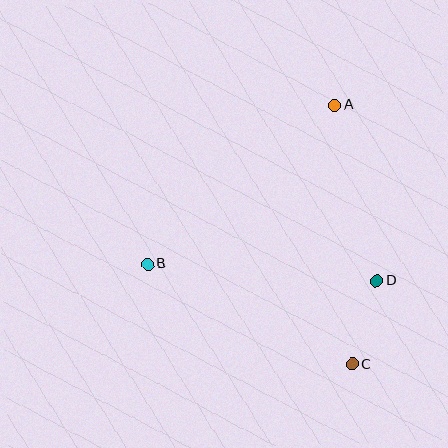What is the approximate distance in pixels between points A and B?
The distance between A and B is approximately 245 pixels.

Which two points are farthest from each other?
Points A and C are farthest from each other.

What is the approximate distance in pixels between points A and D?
The distance between A and D is approximately 181 pixels.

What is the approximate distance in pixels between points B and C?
The distance between B and C is approximately 228 pixels.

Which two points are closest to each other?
Points C and D are closest to each other.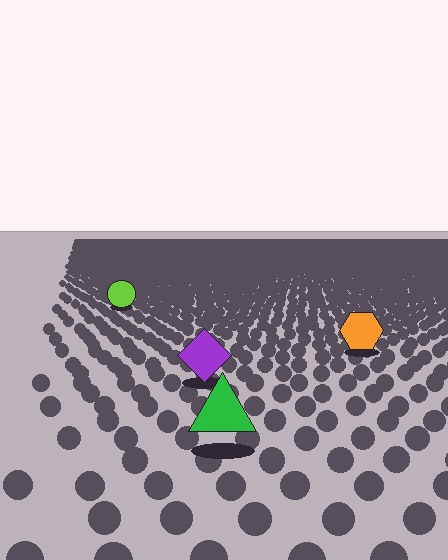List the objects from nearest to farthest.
From nearest to farthest: the green triangle, the purple diamond, the orange hexagon, the lime circle.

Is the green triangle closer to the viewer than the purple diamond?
Yes. The green triangle is closer — you can tell from the texture gradient: the ground texture is coarser near it.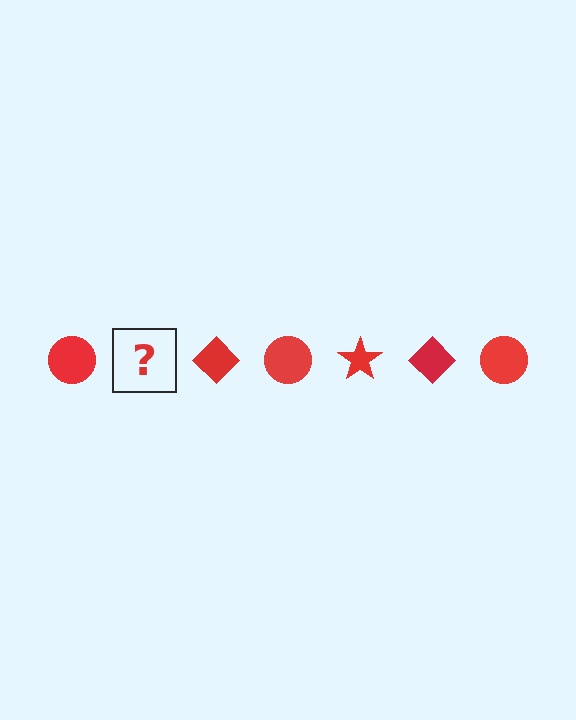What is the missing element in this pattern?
The missing element is a red star.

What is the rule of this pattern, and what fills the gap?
The rule is that the pattern cycles through circle, star, diamond shapes in red. The gap should be filled with a red star.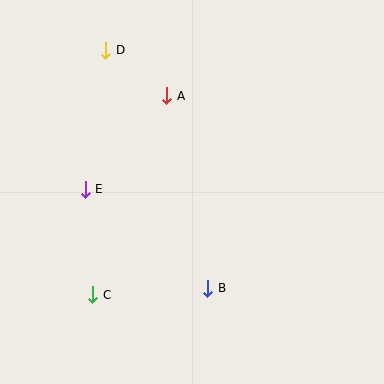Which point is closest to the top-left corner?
Point D is closest to the top-left corner.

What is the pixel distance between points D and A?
The distance between D and A is 76 pixels.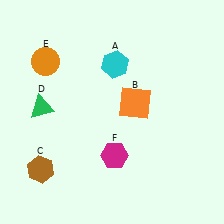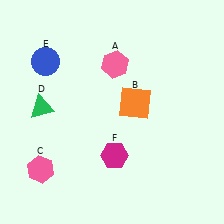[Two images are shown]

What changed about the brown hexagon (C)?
In Image 1, C is brown. In Image 2, it changed to pink.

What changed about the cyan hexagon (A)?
In Image 1, A is cyan. In Image 2, it changed to pink.